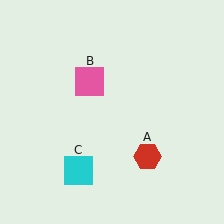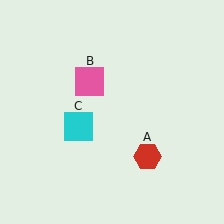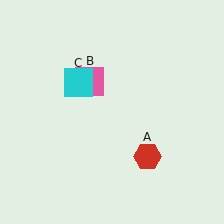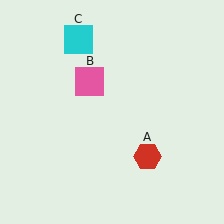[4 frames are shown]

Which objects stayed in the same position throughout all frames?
Red hexagon (object A) and pink square (object B) remained stationary.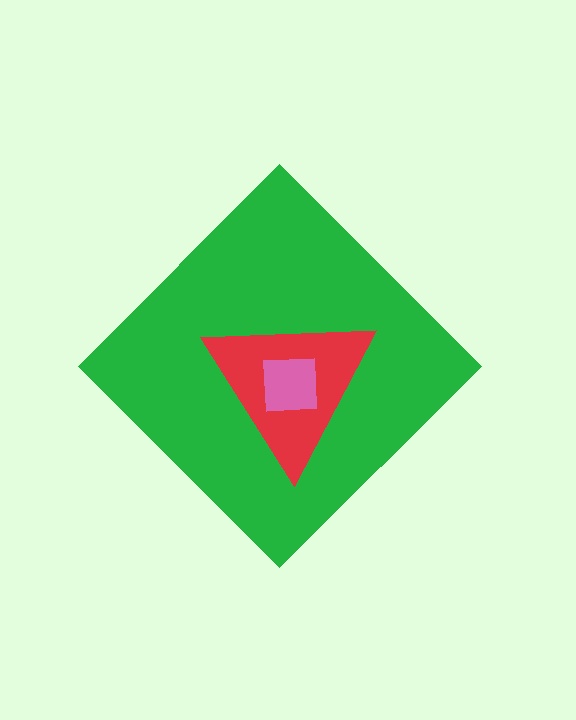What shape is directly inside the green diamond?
The red triangle.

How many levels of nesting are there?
3.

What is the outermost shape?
The green diamond.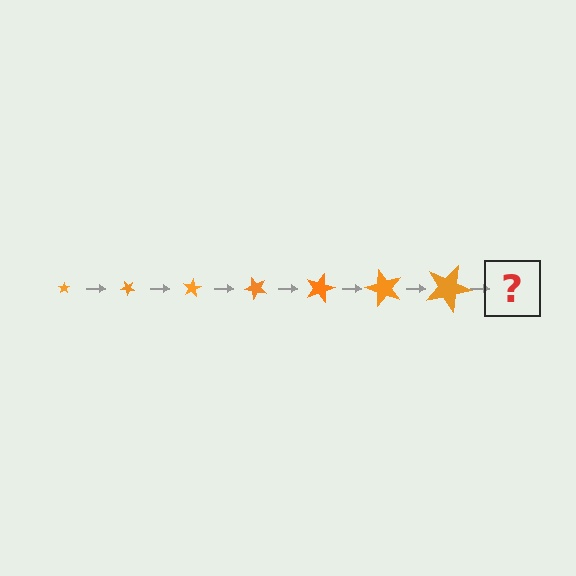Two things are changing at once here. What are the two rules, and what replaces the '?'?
The two rules are that the star grows larger each step and it rotates 40 degrees each step. The '?' should be a star, larger than the previous one and rotated 280 degrees from the start.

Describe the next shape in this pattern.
It should be a star, larger than the previous one and rotated 280 degrees from the start.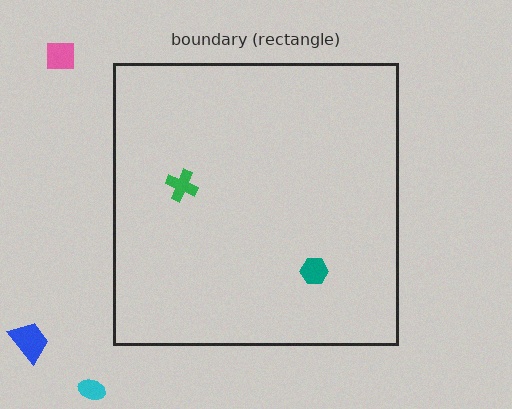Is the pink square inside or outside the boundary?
Outside.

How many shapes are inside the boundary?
2 inside, 3 outside.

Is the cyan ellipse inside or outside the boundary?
Outside.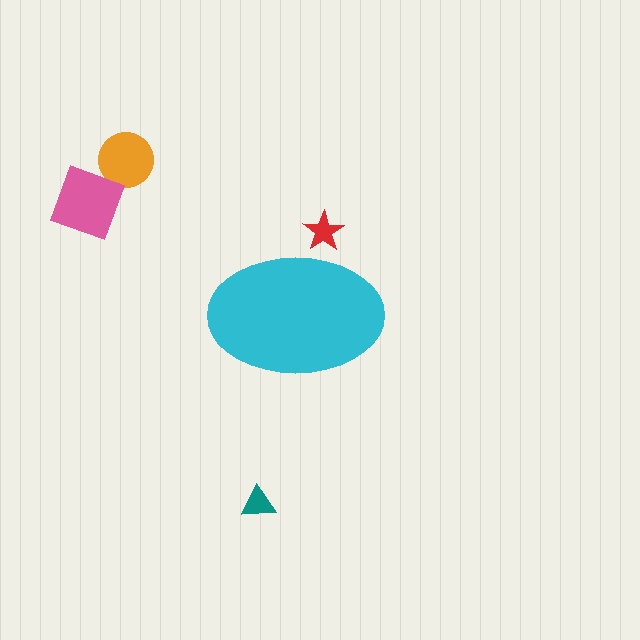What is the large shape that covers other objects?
A cyan ellipse.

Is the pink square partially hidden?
No, the pink square is fully visible.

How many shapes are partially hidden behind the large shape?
1 shape is partially hidden.